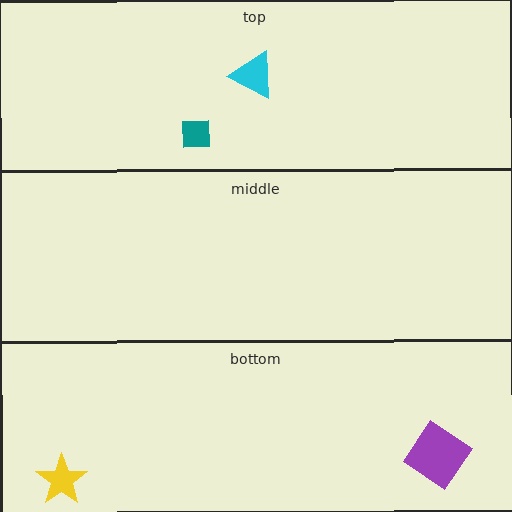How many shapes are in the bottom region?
2.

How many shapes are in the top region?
2.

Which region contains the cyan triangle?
The top region.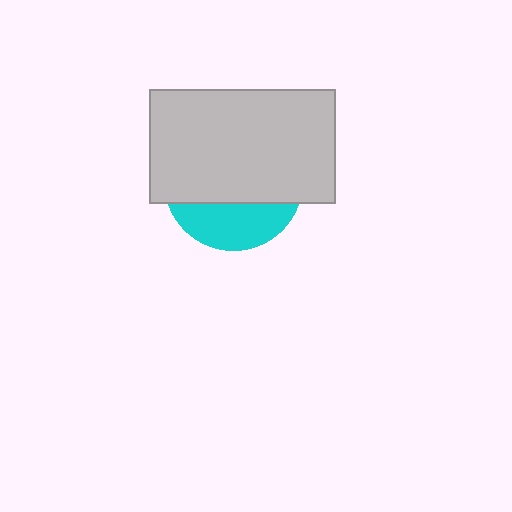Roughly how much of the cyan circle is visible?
A small part of it is visible (roughly 30%).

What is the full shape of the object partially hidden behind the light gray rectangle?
The partially hidden object is a cyan circle.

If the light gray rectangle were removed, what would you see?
You would see the complete cyan circle.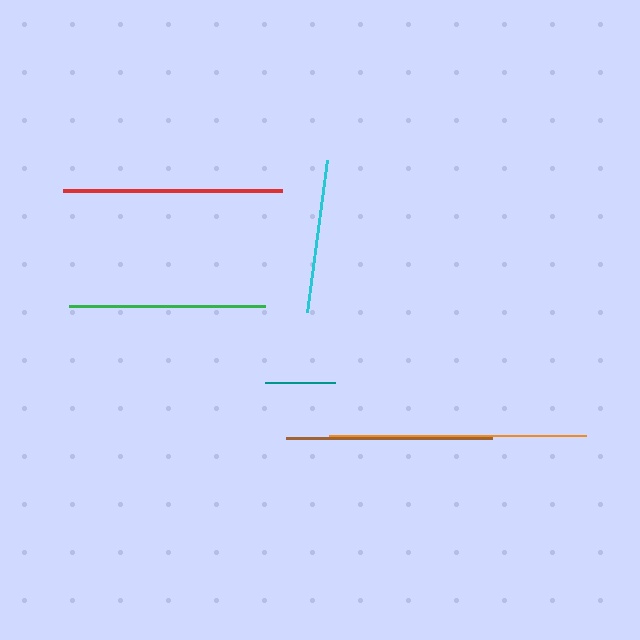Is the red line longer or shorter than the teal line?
The red line is longer than the teal line.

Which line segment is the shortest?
The teal line is the shortest at approximately 70 pixels.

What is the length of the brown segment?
The brown segment is approximately 206 pixels long.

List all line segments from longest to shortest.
From longest to shortest: orange, red, brown, green, cyan, teal.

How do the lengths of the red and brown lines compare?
The red and brown lines are approximately the same length.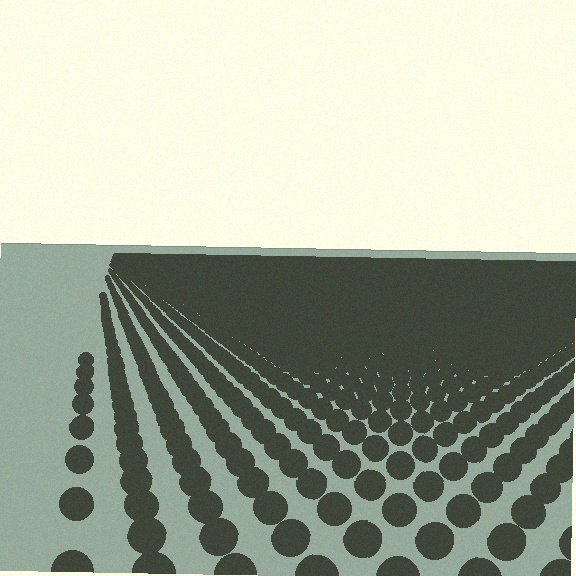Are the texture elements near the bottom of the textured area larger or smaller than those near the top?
Larger. Near the bottom, elements are closer to the viewer and appear at a bigger on-screen size.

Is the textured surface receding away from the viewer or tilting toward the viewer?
The surface is receding away from the viewer. Texture elements get smaller and denser toward the top.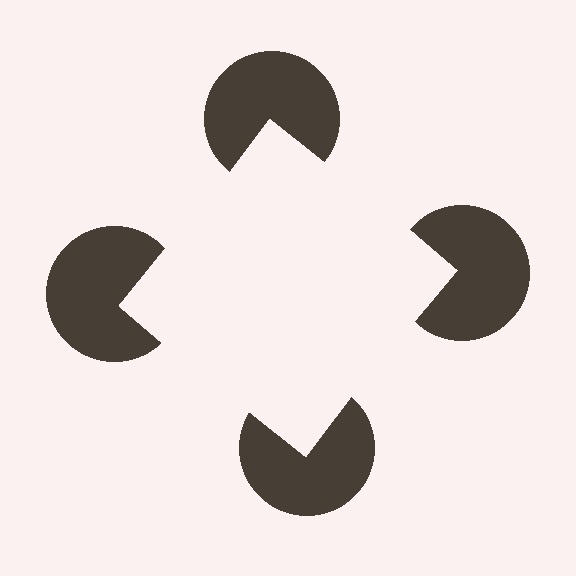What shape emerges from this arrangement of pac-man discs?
An illusory square — its edges are inferred from the aligned wedge cuts in the pac-man discs, not physically drawn.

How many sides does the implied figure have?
4 sides.